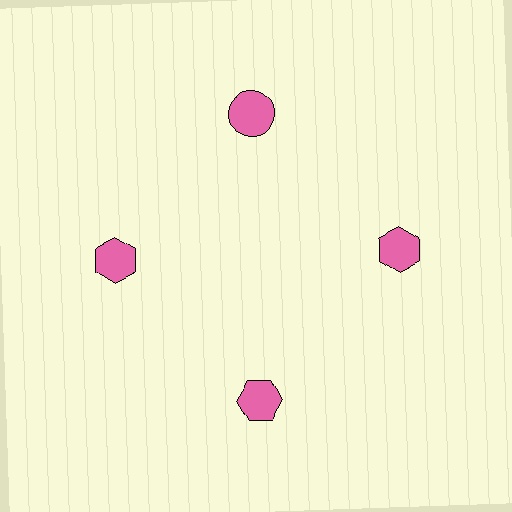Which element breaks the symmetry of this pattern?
The pink circle at roughly the 12 o'clock position breaks the symmetry. All other shapes are pink hexagons.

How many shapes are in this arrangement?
There are 4 shapes arranged in a ring pattern.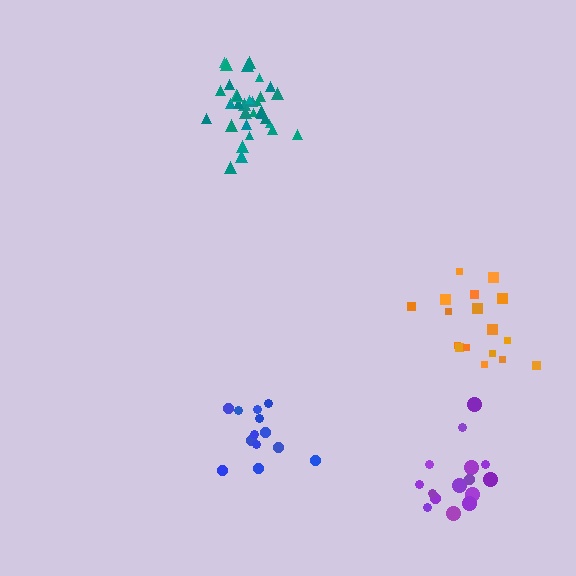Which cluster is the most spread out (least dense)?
Orange.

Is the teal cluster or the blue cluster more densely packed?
Teal.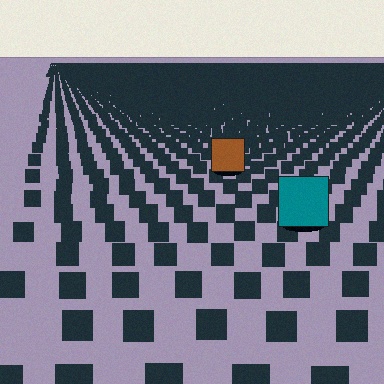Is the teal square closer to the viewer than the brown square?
Yes. The teal square is closer — you can tell from the texture gradient: the ground texture is coarser near it.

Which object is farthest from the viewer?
The brown square is farthest from the viewer. It appears smaller and the ground texture around it is denser.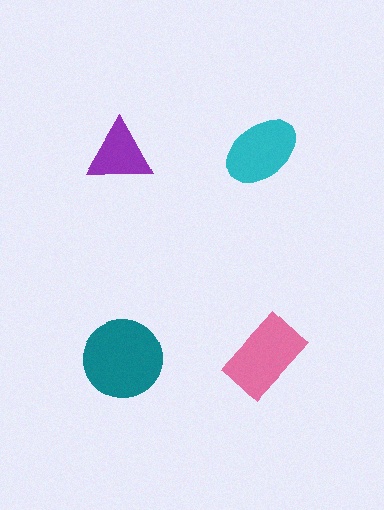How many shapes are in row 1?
2 shapes.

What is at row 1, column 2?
A cyan ellipse.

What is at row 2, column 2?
A pink rectangle.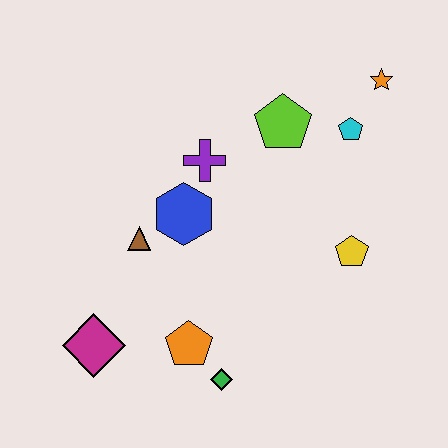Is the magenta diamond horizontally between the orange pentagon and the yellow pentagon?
No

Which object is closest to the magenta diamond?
The orange pentagon is closest to the magenta diamond.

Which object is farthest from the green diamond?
The orange star is farthest from the green diamond.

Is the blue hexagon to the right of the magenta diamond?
Yes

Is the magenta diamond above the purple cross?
No